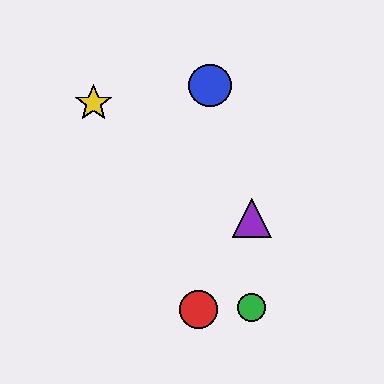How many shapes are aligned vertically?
2 shapes (the green circle, the purple triangle) are aligned vertically.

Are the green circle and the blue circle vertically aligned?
No, the green circle is at x≈252 and the blue circle is at x≈210.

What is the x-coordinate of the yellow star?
The yellow star is at x≈94.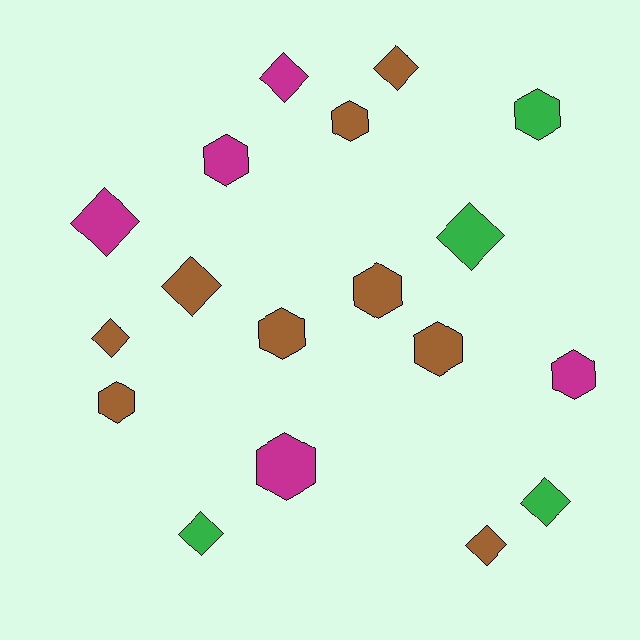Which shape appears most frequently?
Hexagon, with 9 objects.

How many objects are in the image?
There are 18 objects.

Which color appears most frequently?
Brown, with 9 objects.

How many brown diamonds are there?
There are 4 brown diamonds.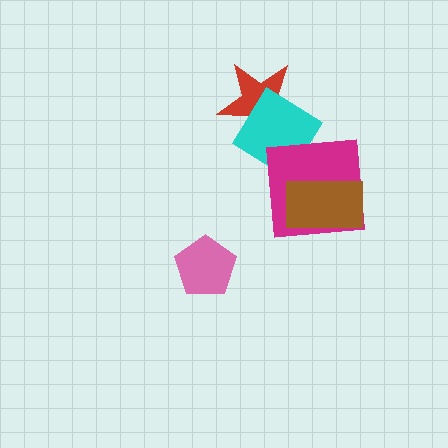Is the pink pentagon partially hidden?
No, no other shape covers it.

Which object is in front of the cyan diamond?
The magenta square is in front of the cyan diamond.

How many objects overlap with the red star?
1 object overlaps with the red star.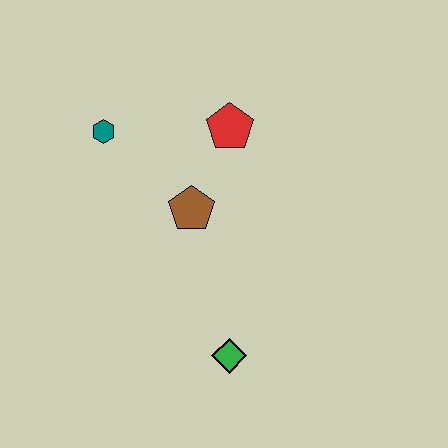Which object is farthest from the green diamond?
The teal hexagon is farthest from the green diamond.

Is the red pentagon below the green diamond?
No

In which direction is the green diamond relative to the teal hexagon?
The green diamond is below the teal hexagon.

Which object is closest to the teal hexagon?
The brown pentagon is closest to the teal hexagon.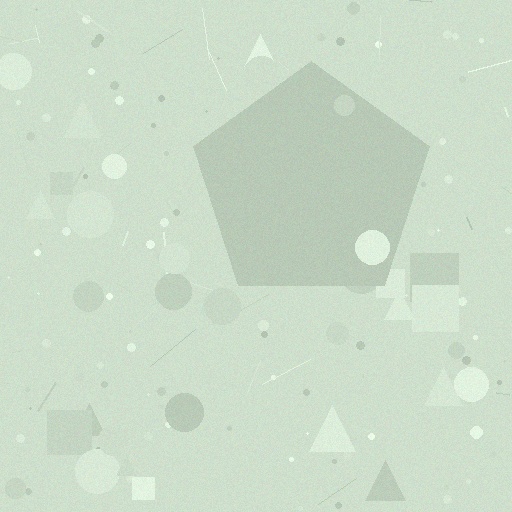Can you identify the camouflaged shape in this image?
The camouflaged shape is a pentagon.